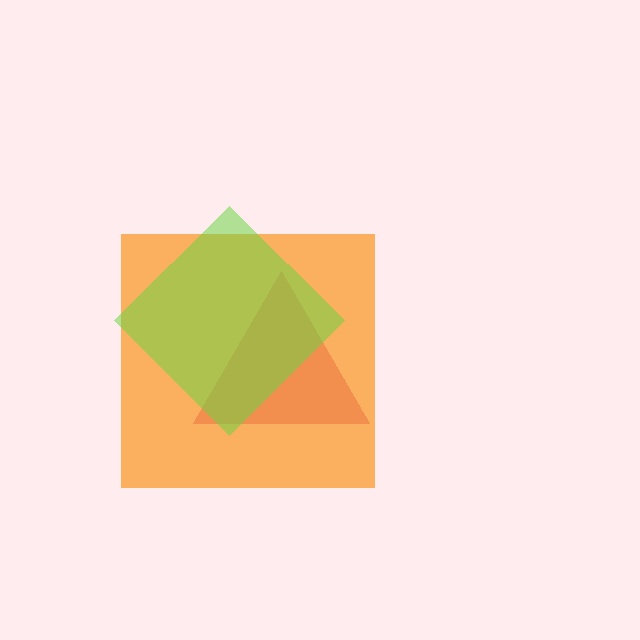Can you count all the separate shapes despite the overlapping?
Yes, there are 3 separate shapes.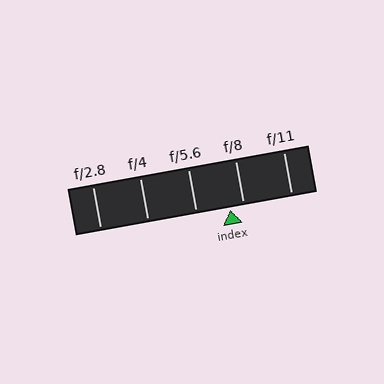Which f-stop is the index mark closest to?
The index mark is closest to f/8.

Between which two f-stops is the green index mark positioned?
The index mark is between f/5.6 and f/8.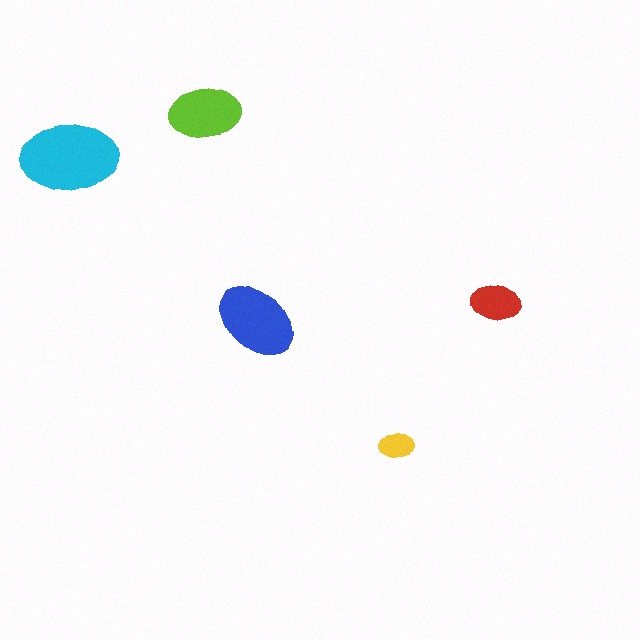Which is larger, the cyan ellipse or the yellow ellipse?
The cyan one.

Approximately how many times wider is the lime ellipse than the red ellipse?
About 1.5 times wider.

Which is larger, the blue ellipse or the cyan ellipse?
The cyan one.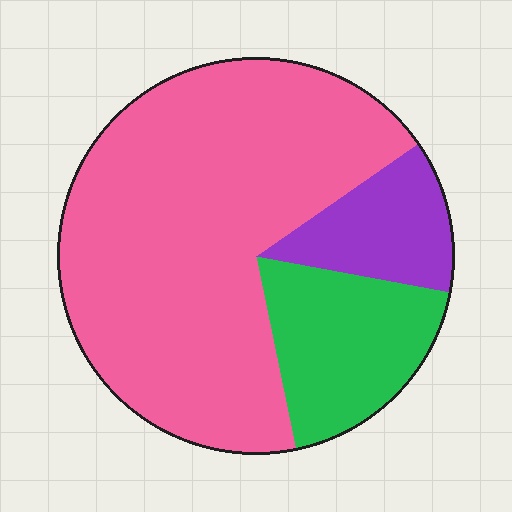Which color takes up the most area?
Pink, at roughly 70%.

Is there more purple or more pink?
Pink.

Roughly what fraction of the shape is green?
Green takes up about one fifth (1/5) of the shape.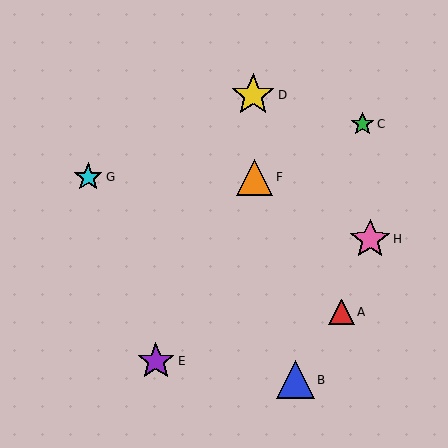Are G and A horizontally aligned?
No, G is at y≈177 and A is at y≈312.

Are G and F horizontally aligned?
Yes, both are at y≈177.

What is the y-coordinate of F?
Object F is at y≈177.